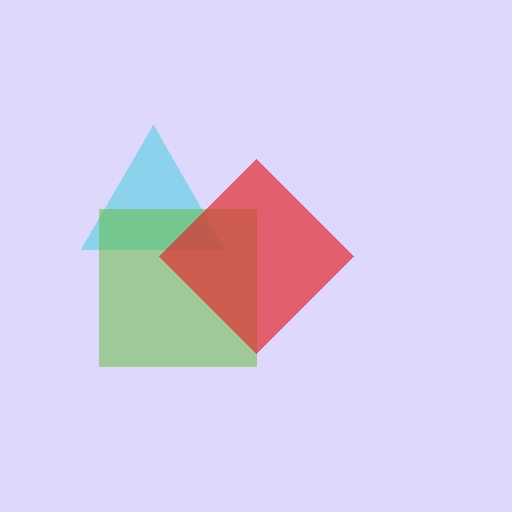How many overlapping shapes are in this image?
There are 3 overlapping shapes in the image.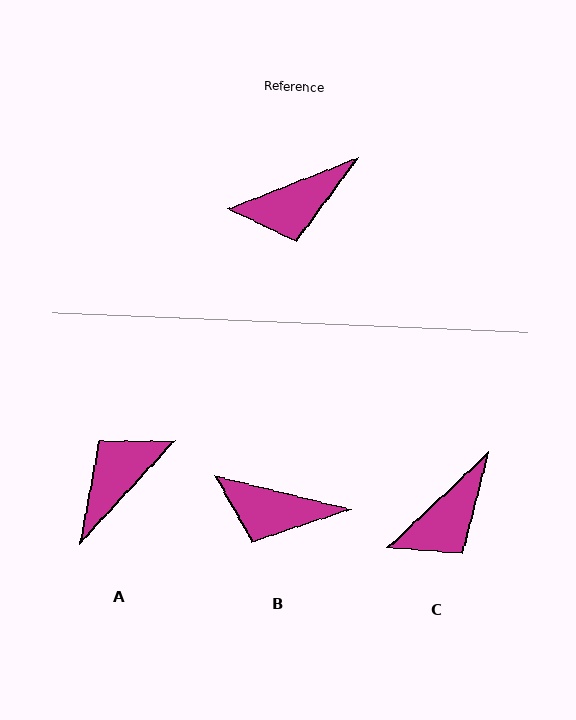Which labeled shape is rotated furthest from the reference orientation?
A, about 154 degrees away.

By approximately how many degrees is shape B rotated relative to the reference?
Approximately 35 degrees clockwise.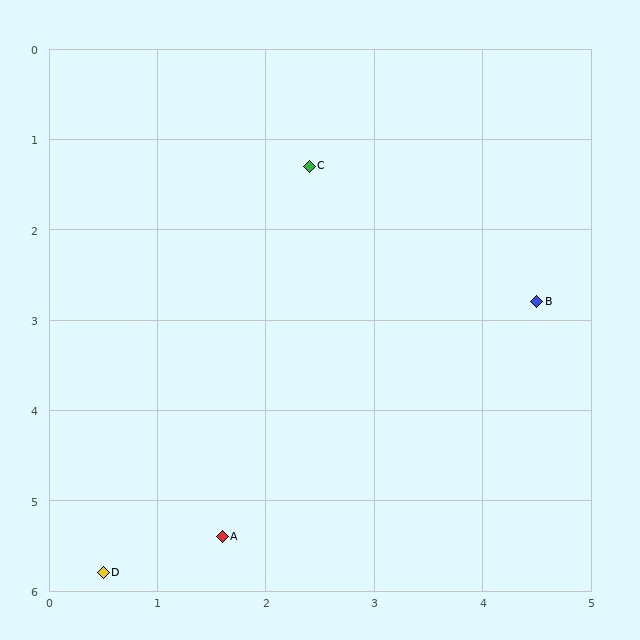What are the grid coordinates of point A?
Point A is at approximately (1.6, 5.4).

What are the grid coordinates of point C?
Point C is at approximately (2.4, 1.3).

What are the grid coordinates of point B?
Point B is at approximately (4.5, 2.8).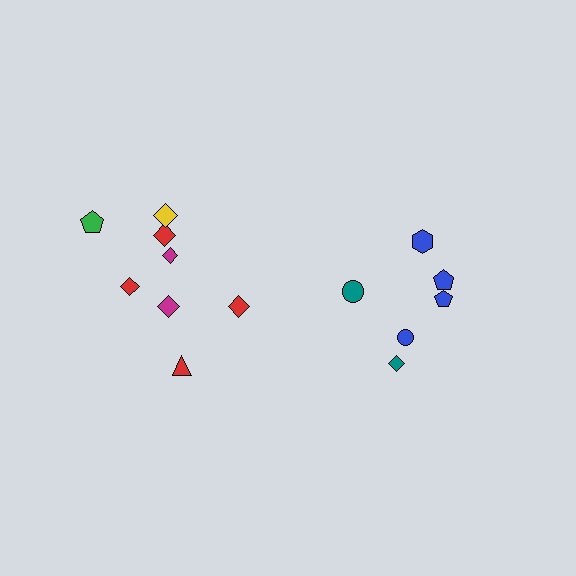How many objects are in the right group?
There are 6 objects.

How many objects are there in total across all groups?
There are 14 objects.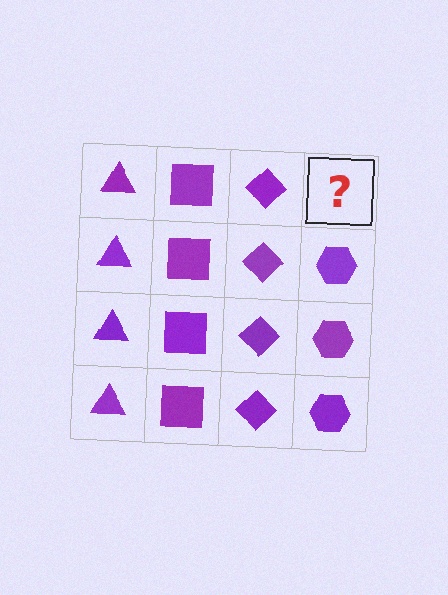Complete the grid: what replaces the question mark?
The question mark should be replaced with a purple hexagon.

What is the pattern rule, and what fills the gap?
The rule is that each column has a consistent shape. The gap should be filled with a purple hexagon.